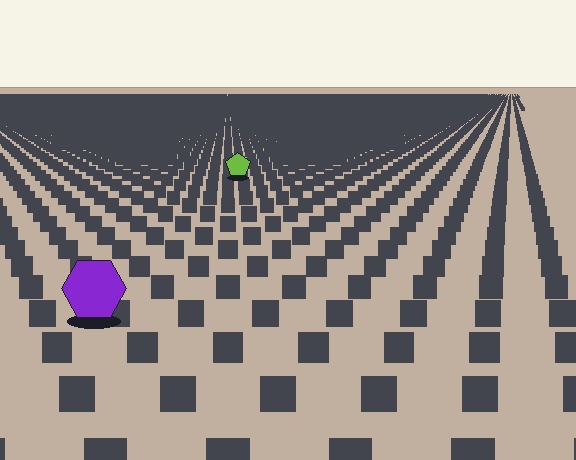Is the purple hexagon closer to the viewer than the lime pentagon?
Yes. The purple hexagon is closer — you can tell from the texture gradient: the ground texture is coarser near it.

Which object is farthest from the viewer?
The lime pentagon is farthest from the viewer. It appears smaller and the ground texture around it is denser.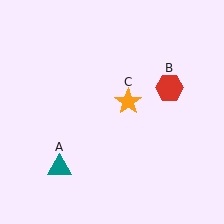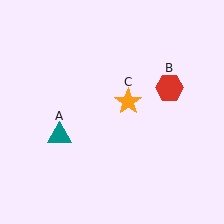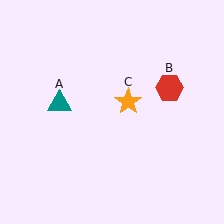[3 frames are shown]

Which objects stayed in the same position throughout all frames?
Red hexagon (object B) and orange star (object C) remained stationary.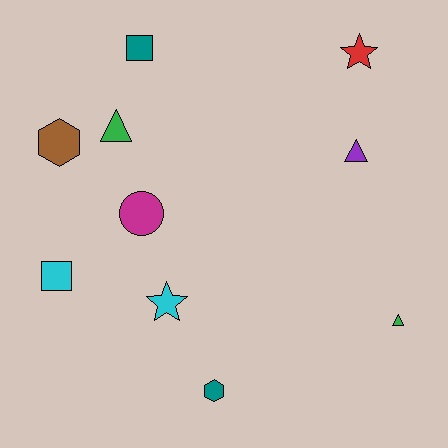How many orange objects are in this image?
There are no orange objects.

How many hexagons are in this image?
There are 2 hexagons.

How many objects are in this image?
There are 10 objects.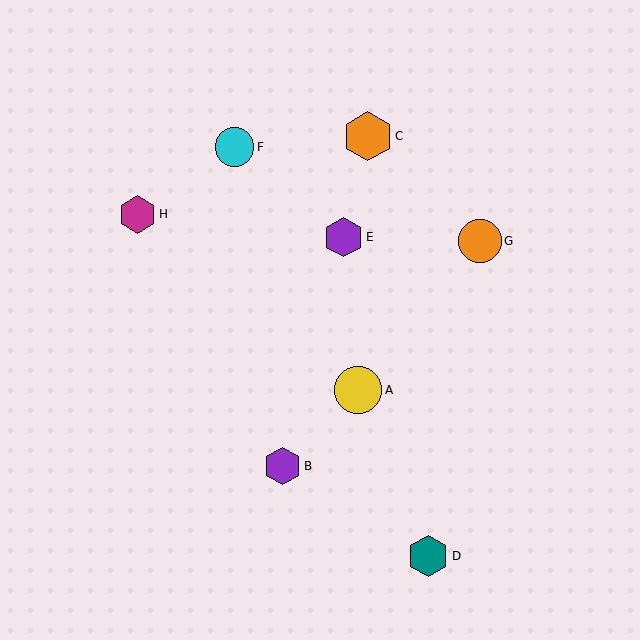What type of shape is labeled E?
Shape E is a purple hexagon.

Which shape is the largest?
The orange hexagon (labeled C) is the largest.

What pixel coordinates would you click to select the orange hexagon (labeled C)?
Click at (368, 136) to select the orange hexagon C.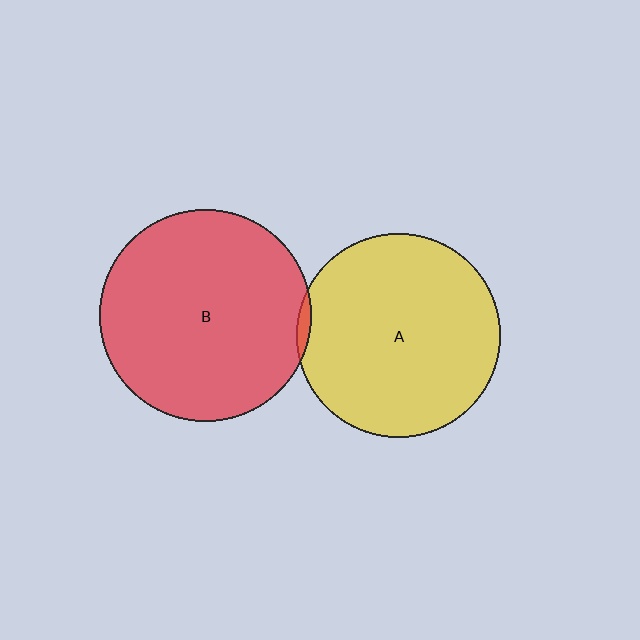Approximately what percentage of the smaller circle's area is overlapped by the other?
Approximately 5%.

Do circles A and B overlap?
Yes.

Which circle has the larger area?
Circle B (red).